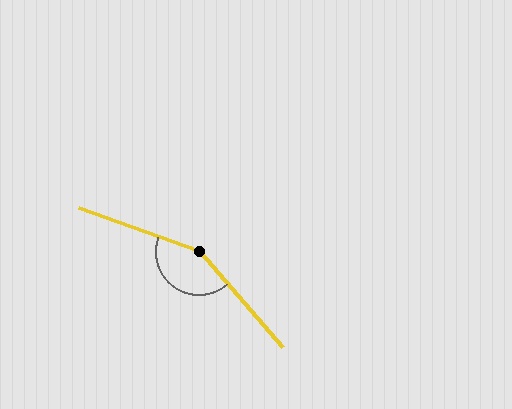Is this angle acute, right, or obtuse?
It is obtuse.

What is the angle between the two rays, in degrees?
Approximately 151 degrees.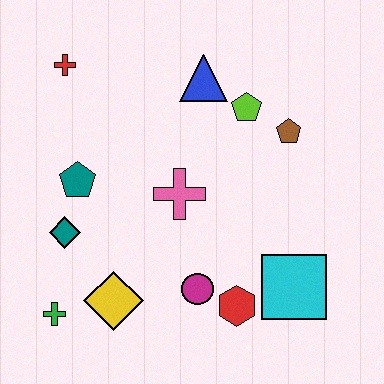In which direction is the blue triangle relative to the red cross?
The blue triangle is to the right of the red cross.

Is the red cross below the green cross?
No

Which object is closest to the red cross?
The teal pentagon is closest to the red cross.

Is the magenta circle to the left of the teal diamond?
No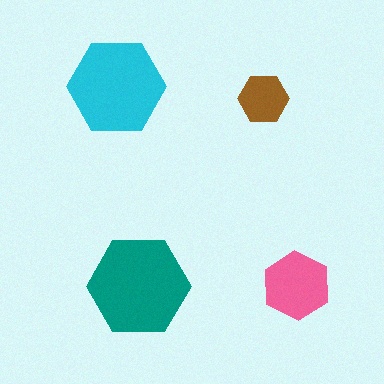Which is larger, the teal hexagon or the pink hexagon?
The teal one.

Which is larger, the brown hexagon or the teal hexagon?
The teal one.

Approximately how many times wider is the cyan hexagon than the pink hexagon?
About 1.5 times wider.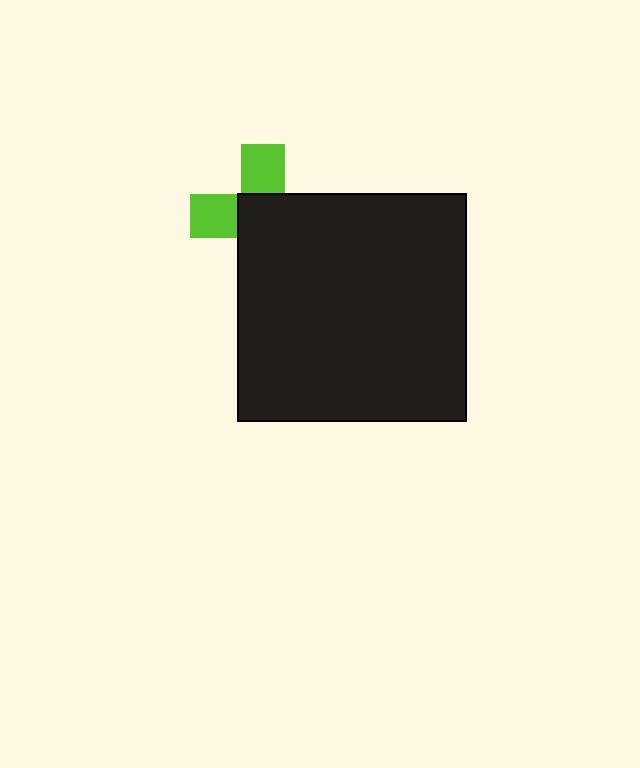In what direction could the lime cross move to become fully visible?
The lime cross could move toward the upper-left. That would shift it out from behind the black square entirely.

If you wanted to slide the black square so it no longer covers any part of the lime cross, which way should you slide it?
Slide it toward the lower-right — that is the most direct way to separate the two shapes.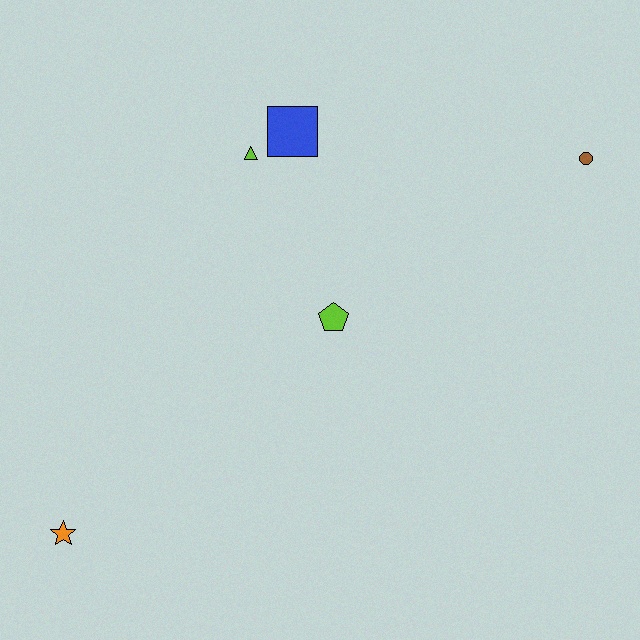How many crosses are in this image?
There are no crosses.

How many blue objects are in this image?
There is 1 blue object.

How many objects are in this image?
There are 5 objects.